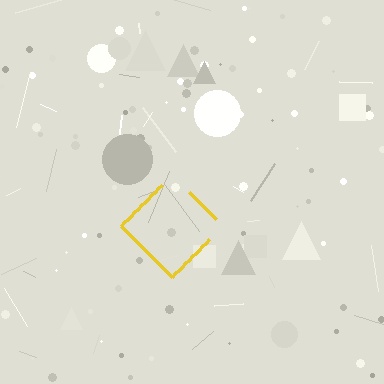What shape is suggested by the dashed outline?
The dashed outline suggests a diamond.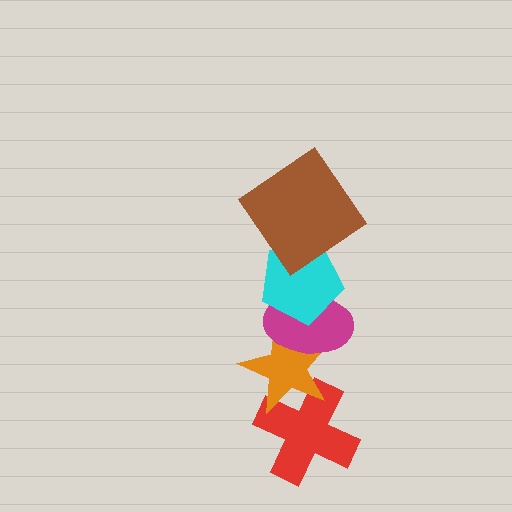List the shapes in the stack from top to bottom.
From top to bottom: the brown diamond, the cyan pentagon, the magenta ellipse, the orange star, the red cross.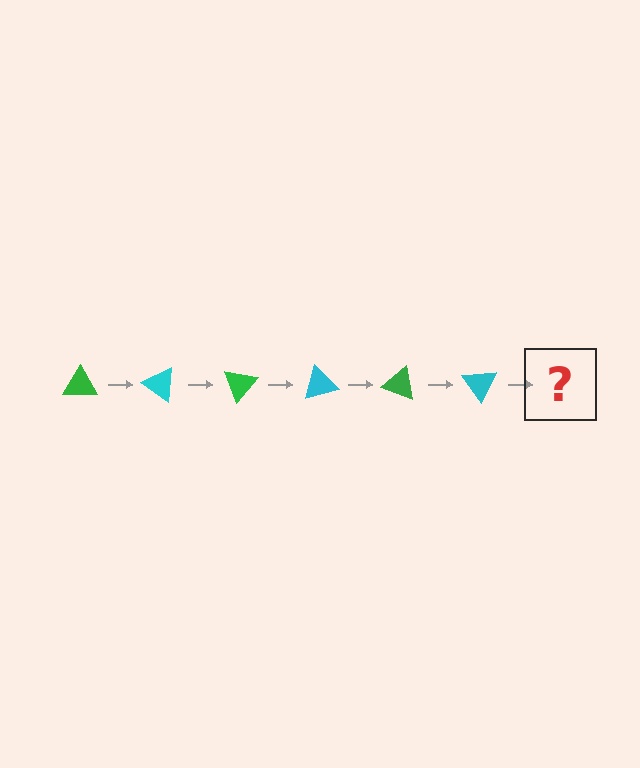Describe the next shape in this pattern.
It should be a green triangle, rotated 210 degrees from the start.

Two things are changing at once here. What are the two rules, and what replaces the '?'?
The two rules are that it rotates 35 degrees each step and the color cycles through green and cyan. The '?' should be a green triangle, rotated 210 degrees from the start.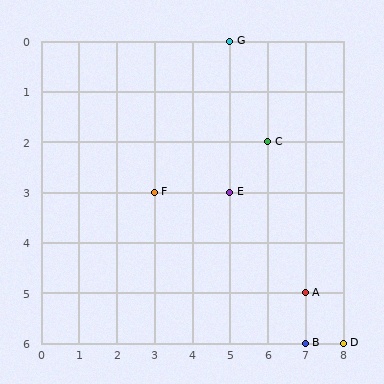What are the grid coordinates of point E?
Point E is at grid coordinates (5, 3).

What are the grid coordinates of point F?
Point F is at grid coordinates (3, 3).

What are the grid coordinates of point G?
Point G is at grid coordinates (5, 0).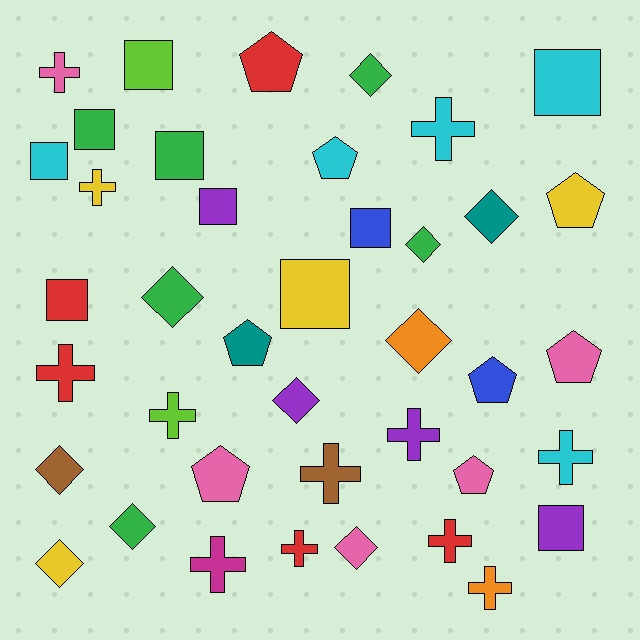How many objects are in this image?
There are 40 objects.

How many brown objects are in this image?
There are 2 brown objects.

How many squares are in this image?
There are 10 squares.